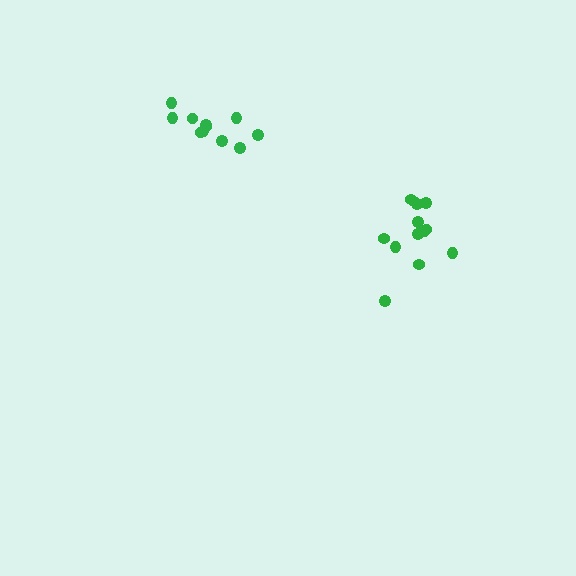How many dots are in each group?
Group 1: 11 dots, Group 2: 13 dots (24 total).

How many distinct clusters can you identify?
There are 2 distinct clusters.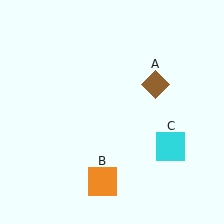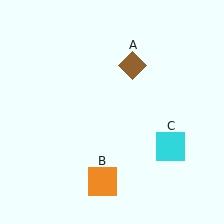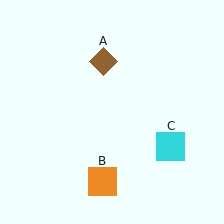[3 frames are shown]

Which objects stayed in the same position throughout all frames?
Orange square (object B) and cyan square (object C) remained stationary.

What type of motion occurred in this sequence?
The brown diamond (object A) rotated counterclockwise around the center of the scene.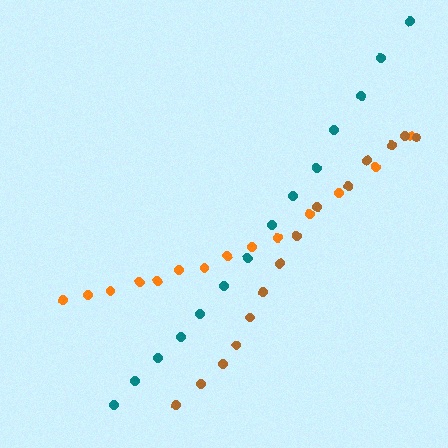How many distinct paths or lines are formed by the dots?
There are 3 distinct paths.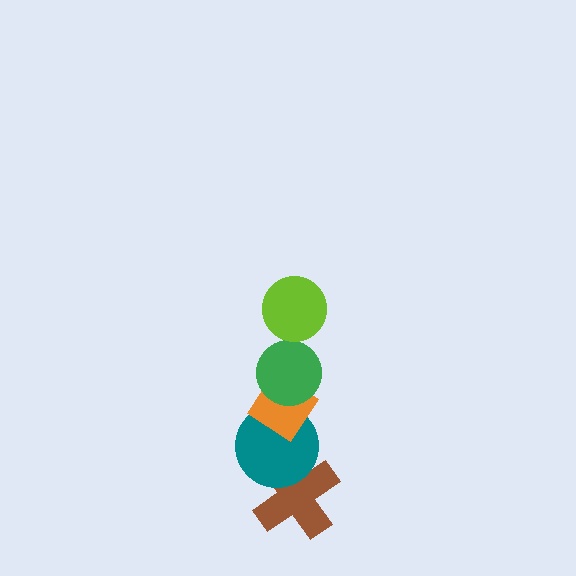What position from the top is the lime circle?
The lime circle is 1st from the top.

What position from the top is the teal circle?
The teal circle is 4th from the top.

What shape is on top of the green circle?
The lime circle is on top of the green circle.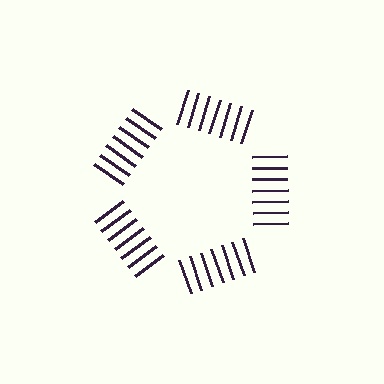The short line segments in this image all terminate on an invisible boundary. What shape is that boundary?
An illusory pentagon — the line segments terminate on its edges but no continuous stroke is drawn.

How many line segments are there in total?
35 — 7 along each of the 5 edges.